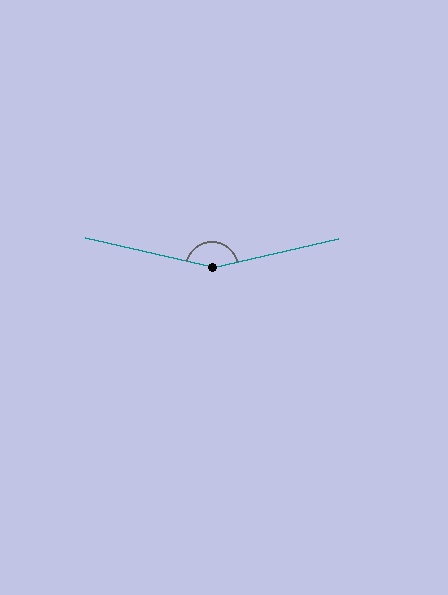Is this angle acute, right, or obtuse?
It is obtuse.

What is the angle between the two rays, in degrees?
Approximately 154 degrees.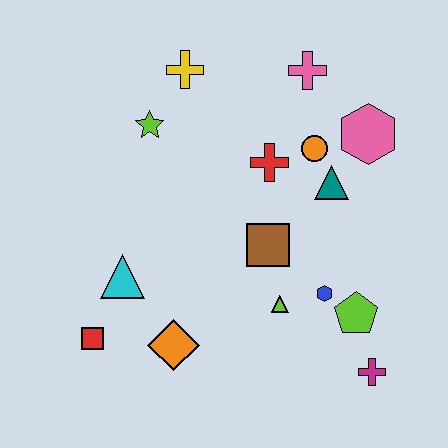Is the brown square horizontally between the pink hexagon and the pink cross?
No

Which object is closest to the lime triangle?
The blue hexagon is closest to the lime triangle.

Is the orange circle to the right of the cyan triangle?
Yes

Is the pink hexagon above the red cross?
Yes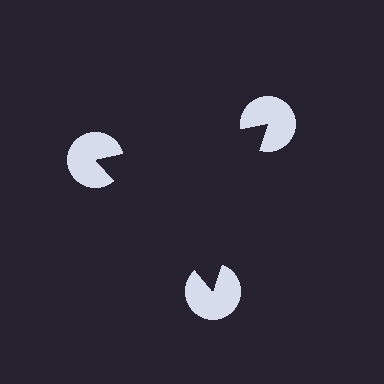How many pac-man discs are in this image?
There are 3 — one at each vertex of the illusory triangle.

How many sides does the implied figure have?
3 sides.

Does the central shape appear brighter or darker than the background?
It typically appears slightly darker than the background, even though no actual brightness change is drawn.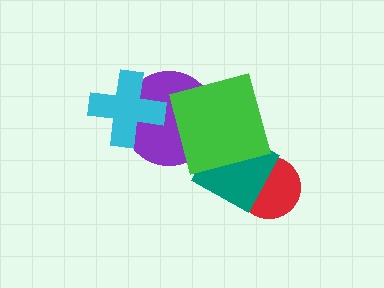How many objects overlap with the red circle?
1 object overlaps with the red circle.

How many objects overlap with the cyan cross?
1 object overlaps with the cyan cross.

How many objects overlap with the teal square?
2 objects overlap with the teal square.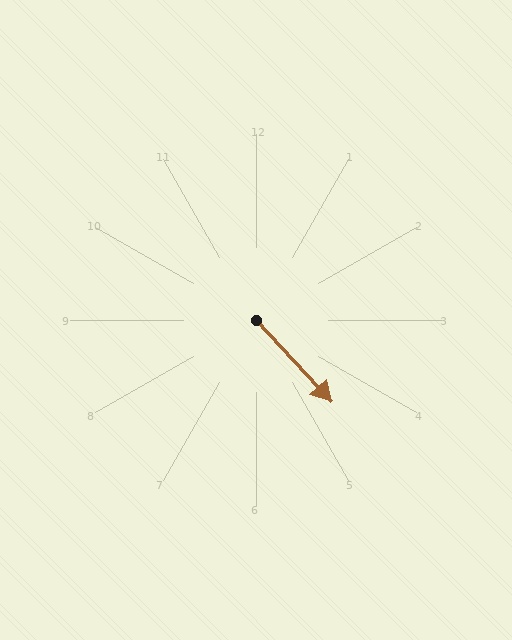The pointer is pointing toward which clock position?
Roughly 5 o'clock.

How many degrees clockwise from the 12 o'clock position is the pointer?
Approximately 137 degrees.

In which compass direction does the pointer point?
Southeast.